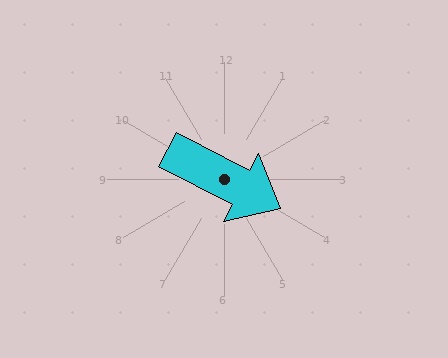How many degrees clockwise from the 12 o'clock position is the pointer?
Approximately 118 degrees.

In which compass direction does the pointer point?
Southeast.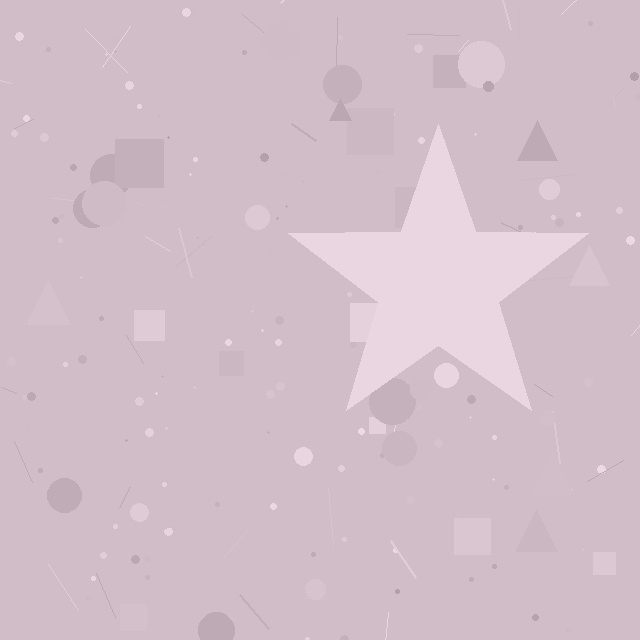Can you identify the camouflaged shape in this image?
The camouflaged shape is a star.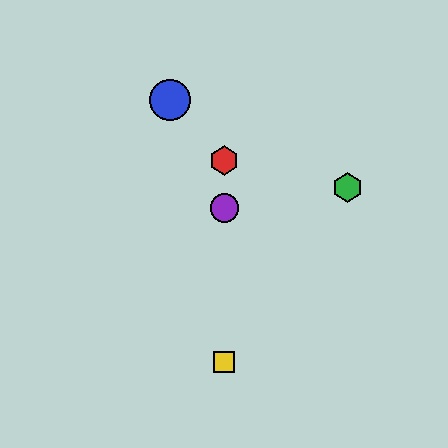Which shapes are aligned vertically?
The red hexagon, the yellow square, the purple circle are aligned vertically.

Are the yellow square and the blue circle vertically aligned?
No, the yellow square is at x≈224 and the blue circle is at x≈170.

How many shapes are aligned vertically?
3 shapes (the red hexagon, the yellow square, the purple circle) are aligned vertically.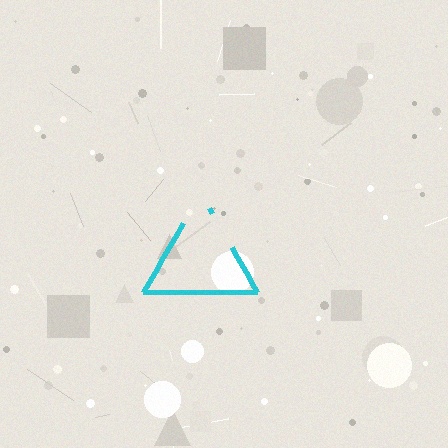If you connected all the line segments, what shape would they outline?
They would outline a triangle.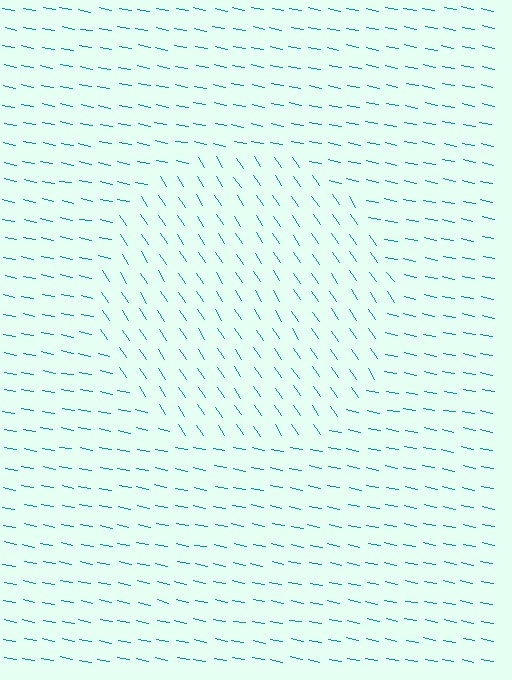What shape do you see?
I see a circle.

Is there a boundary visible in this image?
Yes, there is a texture boundary formed by a change in line orientation.